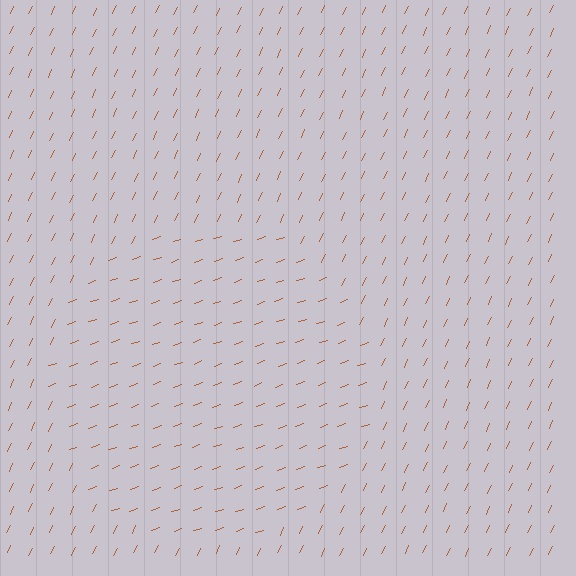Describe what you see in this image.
The image is filled with small brown line segments. A circle region in the image has lines oriented differently from the surrounding lines, creating a visible texture boundary.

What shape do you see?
I see a circle.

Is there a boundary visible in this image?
Yes, there is a texture boundary formed by a change in line orientation.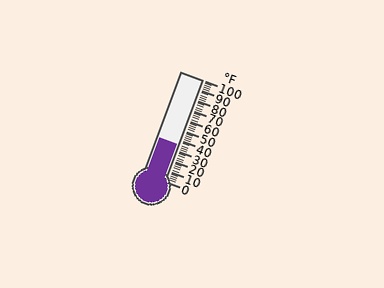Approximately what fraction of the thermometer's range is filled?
The thermometer is filled to approximately 35% of its range.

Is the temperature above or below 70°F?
The temperature is below 70°F.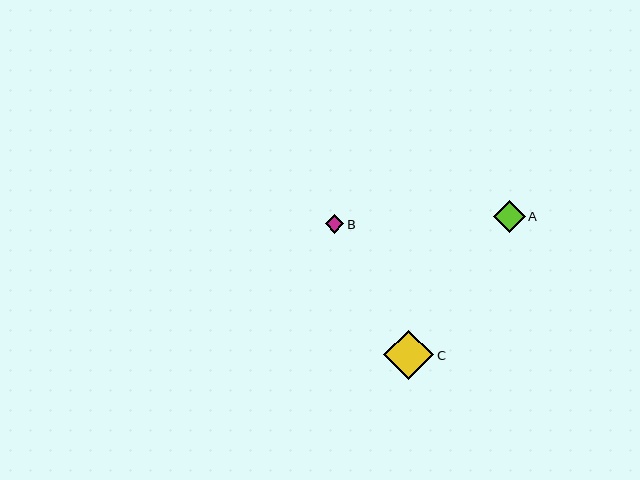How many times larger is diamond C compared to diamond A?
Diamond C is approximately 1.5 times the size of diamond A.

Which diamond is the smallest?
Diamond B is the smallest with a size of approximately 19 pixels.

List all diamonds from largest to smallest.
From largest to smallest: C, A, B.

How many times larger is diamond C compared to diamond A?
Diamond C is approximately 1.5 times the size of diamond A.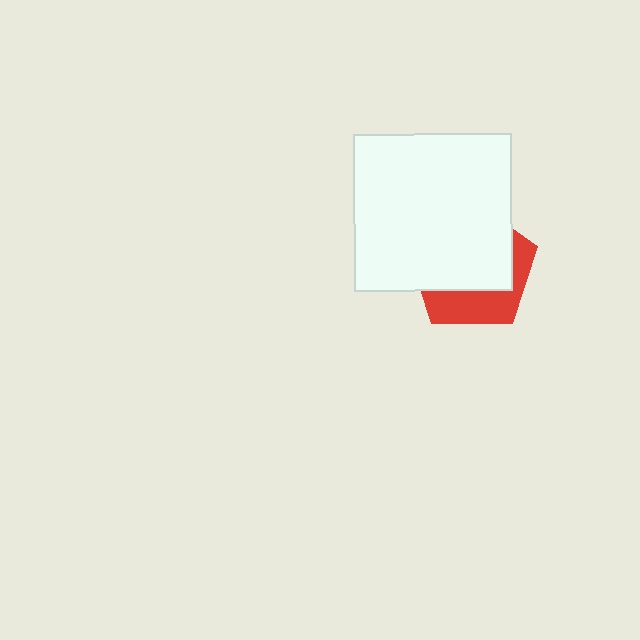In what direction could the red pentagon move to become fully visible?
The red pentagon could move toward the lower-right. That would shift it out from behind the white square entirely.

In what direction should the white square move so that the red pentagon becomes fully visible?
The white square should move toward the upper-left. That is the shortest direction to clear the overlap and leave the red pentagon fully visible.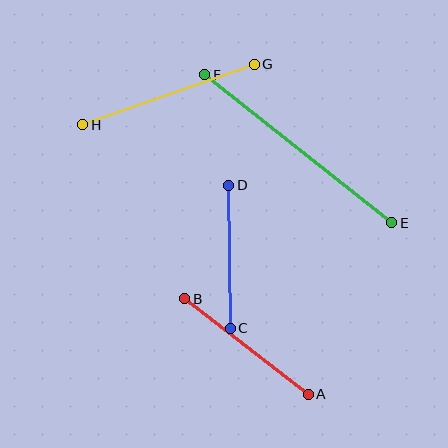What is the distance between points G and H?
The distance is approximately 182 pixels.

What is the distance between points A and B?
The distance is approximately 156 pixels.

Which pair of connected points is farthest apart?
Points E and F are farthest apart.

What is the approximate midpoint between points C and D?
The midpoint is at approximately (229, 257) pixels.